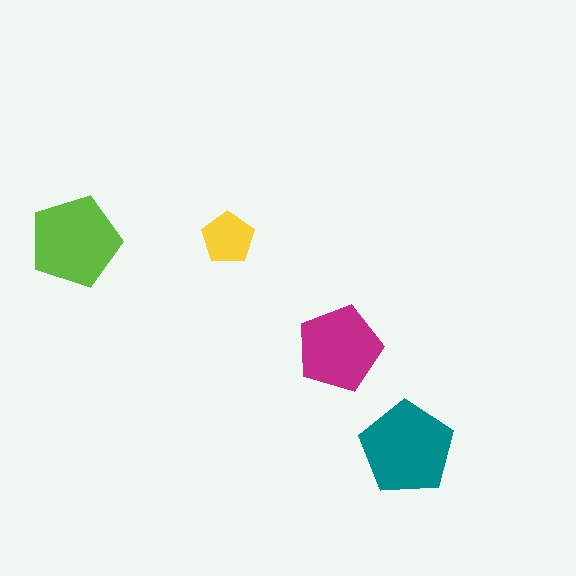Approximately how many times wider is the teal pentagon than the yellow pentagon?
About 2 times wider.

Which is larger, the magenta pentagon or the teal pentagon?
The teal one.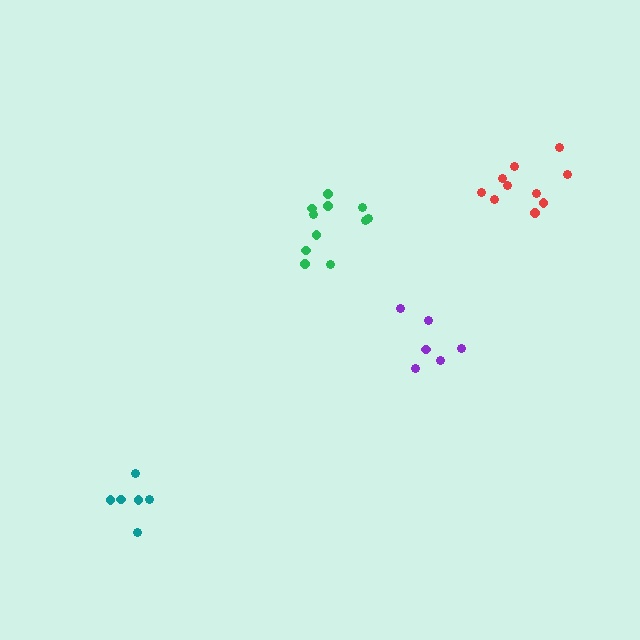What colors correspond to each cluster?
The clusters are colored: green, teal, purple, red.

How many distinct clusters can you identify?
There are 4 distinct clusters.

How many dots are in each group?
Group 1: 11 dots, Group 2: 6 dots, Group 3: 6 dots, Group 4: 10 dots (33 total).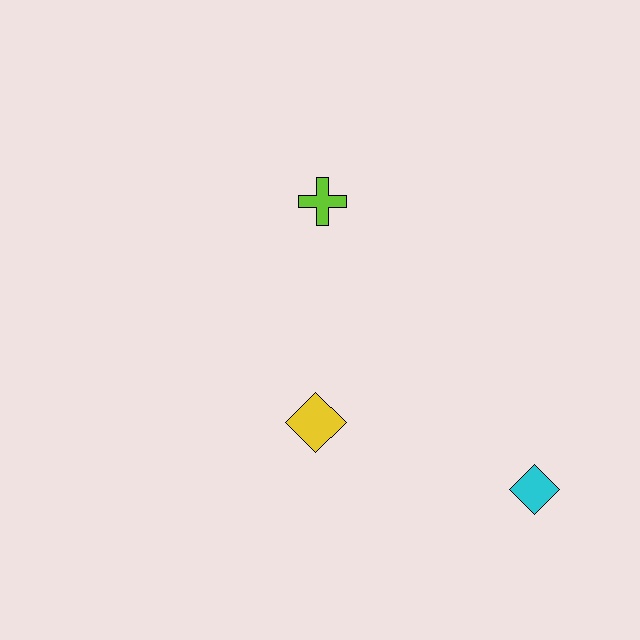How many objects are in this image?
There are 3 objects.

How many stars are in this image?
There are no stars.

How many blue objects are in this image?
There are no blue objects.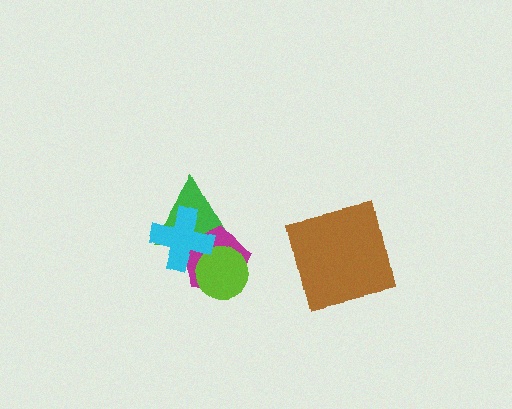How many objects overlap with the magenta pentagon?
3 objects overlap with the magenta pentagon.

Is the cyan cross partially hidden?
No, no other shape covers it.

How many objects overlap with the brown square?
0 objects overlap with the brown square.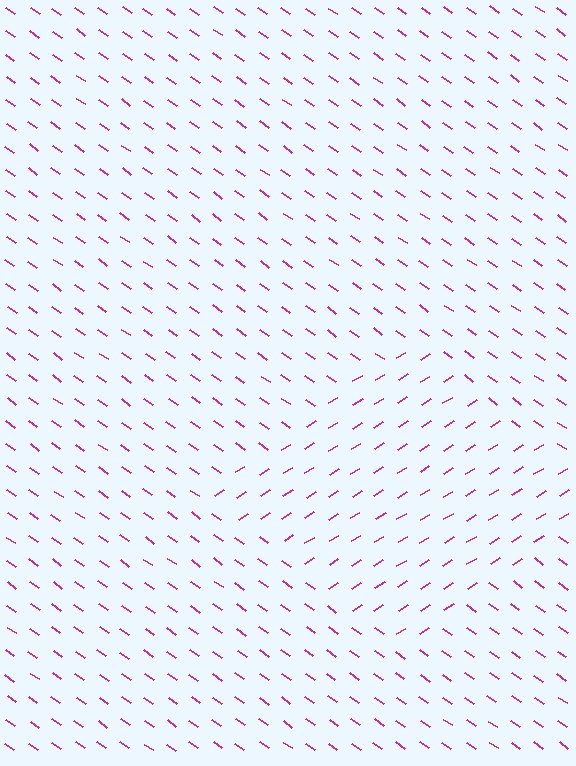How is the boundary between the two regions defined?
The boundary is defined purely by a change in line orientation (approximately 67 degrees difference). All lines are the same color and thickness.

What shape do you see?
I see a diamond.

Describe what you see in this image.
The image is filled with small magenta line segments. A diamond region in the image has lines oriented differently from the surrounding lines, creating a visible texture boundary.